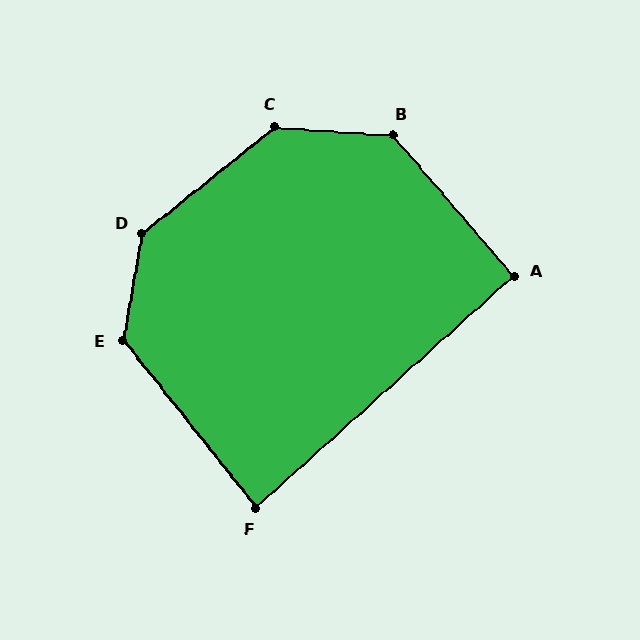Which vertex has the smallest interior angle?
F, at approximately 87 degrees.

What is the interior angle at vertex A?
Approximately 91 degrees (approximately right).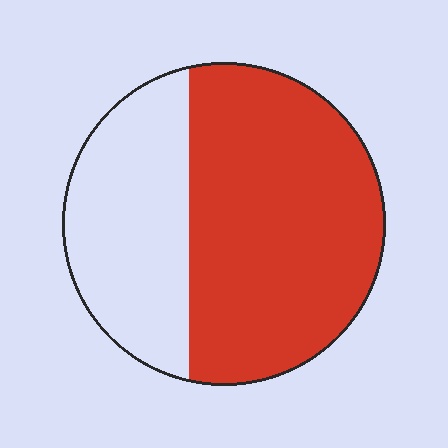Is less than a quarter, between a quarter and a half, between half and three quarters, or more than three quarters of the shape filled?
Between half and three quarters.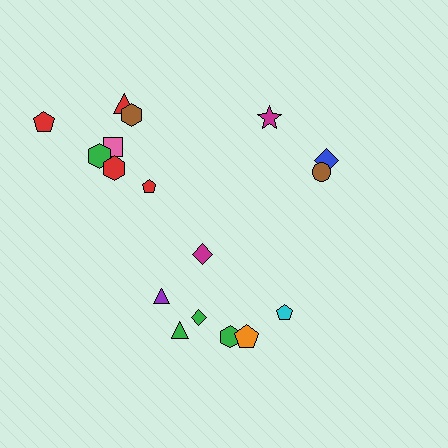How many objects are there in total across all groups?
There are 17 objects.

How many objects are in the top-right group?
There are 3 objects.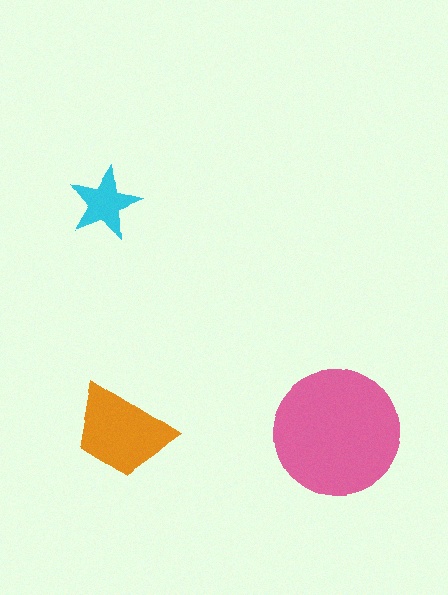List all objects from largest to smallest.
The pink circle, the orange trapezoid, the cyan star.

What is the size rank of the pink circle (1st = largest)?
1st.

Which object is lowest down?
The pink circle is bottommost.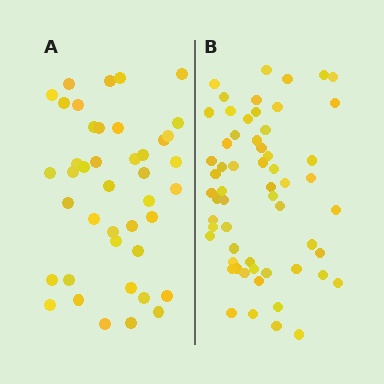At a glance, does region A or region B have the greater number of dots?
Region B (the right region) has more dots.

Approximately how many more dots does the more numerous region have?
Region B has approximately 15 more dots than region A.